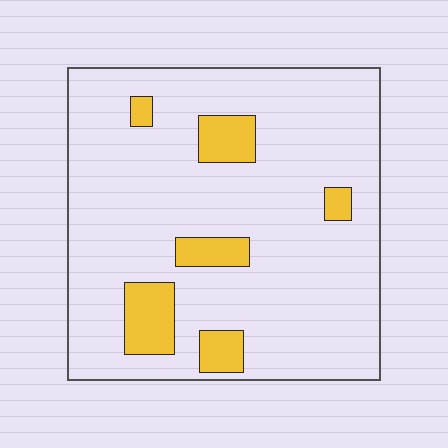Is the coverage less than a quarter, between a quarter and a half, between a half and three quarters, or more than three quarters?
Less than a quarter.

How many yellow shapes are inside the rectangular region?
6.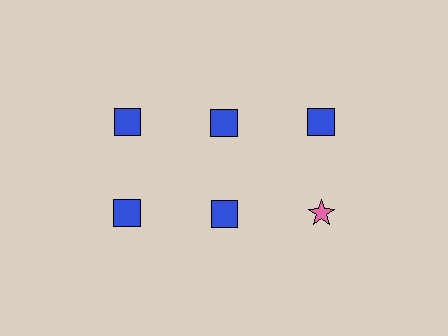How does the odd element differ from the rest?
It differs in both color (pink instead of blue) and shape (star instead of square).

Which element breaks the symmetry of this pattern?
The pink star in the second row, center column breaks the symmetry. All other shapes are blue squares.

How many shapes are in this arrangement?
There are 6 shapes arranged in a grid pattern.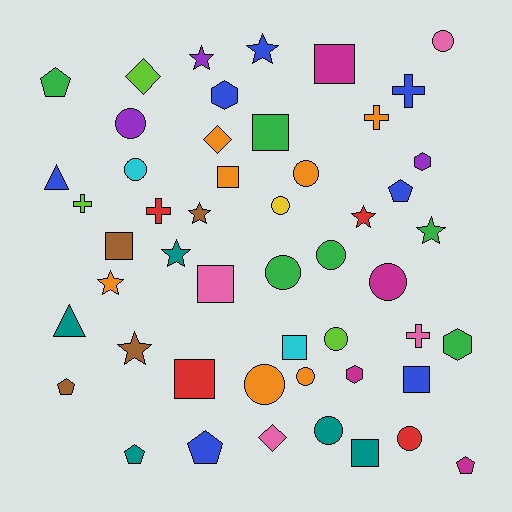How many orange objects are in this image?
There are 7 orange objects.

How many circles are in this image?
There are 13 circles.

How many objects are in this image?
There are 50 objects.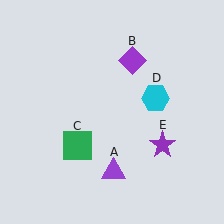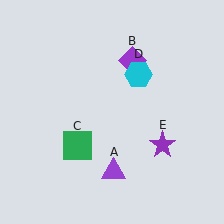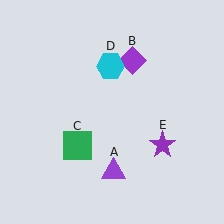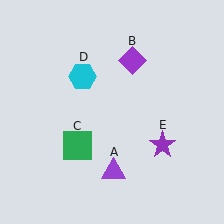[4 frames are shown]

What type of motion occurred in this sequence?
The cyan hexagon (object D) rotated counterclockwise around the center of the scene.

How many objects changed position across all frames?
1 object changed position: cyan hexagon (object D).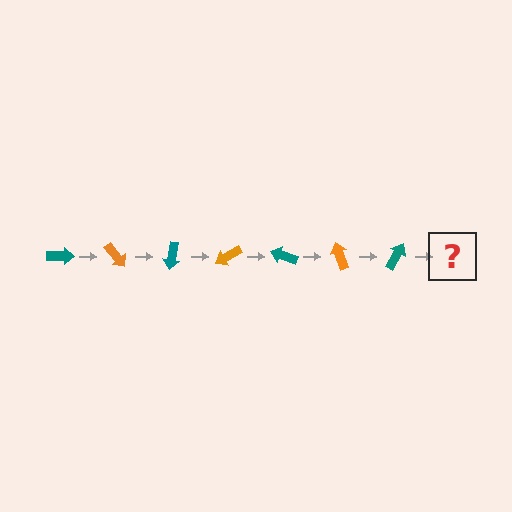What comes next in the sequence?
The next element should be an orange arrow, rotated 350 degrees from the start.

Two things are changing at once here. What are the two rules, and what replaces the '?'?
The two rules are that it rotates 50 degrees each step and the color cycles through teal and orange. The '?' should be an orange arrow, rotated 350 degrees from the start.